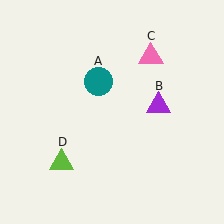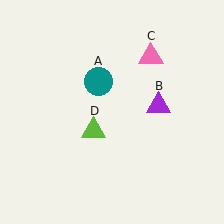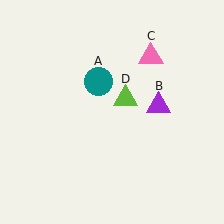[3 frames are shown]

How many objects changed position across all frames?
1 object changed position: lime triangle (object D).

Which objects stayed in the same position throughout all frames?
Teal circle (object A) and purple triangle (object B) and pink triangle (object C) remained stationary.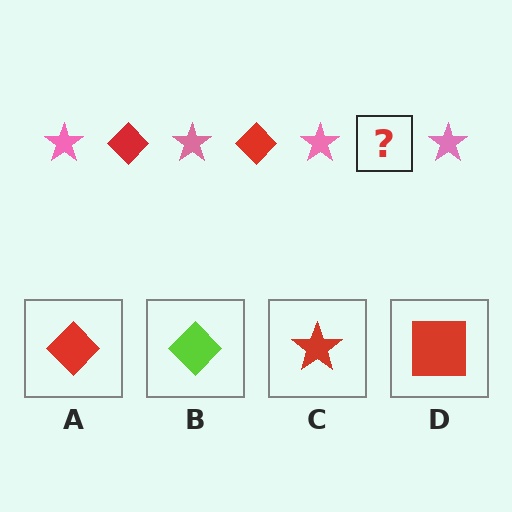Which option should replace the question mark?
Option A.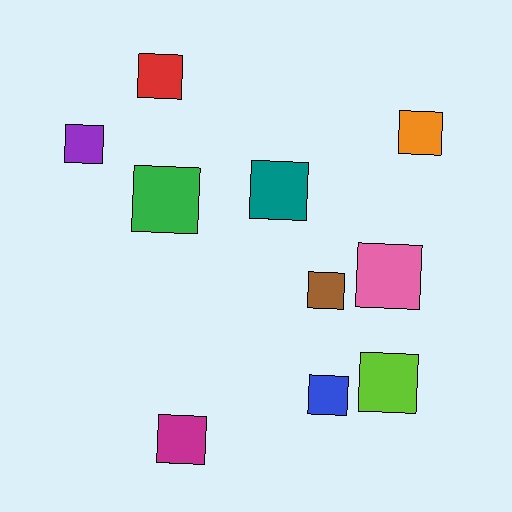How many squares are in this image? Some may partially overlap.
There are 10 squares.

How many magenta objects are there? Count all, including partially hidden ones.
There is 1 magenta object.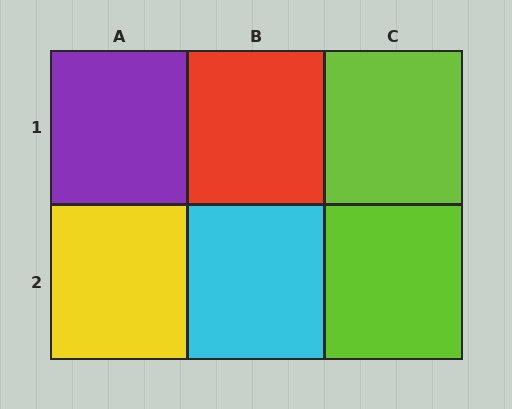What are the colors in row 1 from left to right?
Purple, red, lime.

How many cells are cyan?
1 cell is cyan.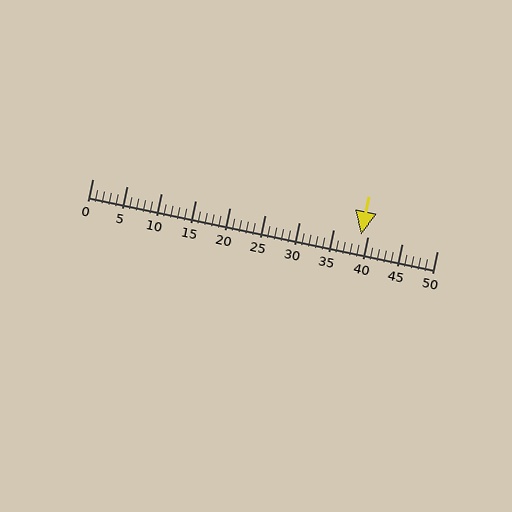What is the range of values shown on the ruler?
The ruler shows values from 0 to 50.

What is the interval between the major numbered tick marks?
The major tick marks are spaced 5 units apart.